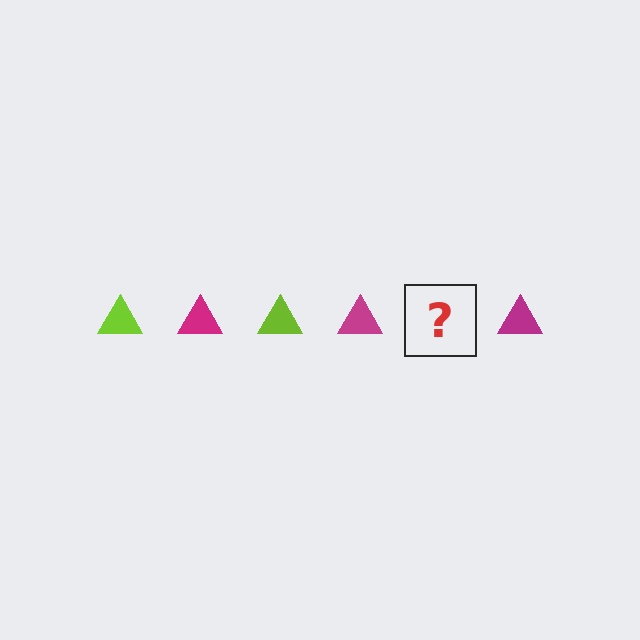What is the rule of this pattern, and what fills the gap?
The rule is that the pattern cycles through lime, magenta triangles. The gap should be filled with a lime triangle.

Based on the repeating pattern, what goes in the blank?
The blank should be a lime triangle.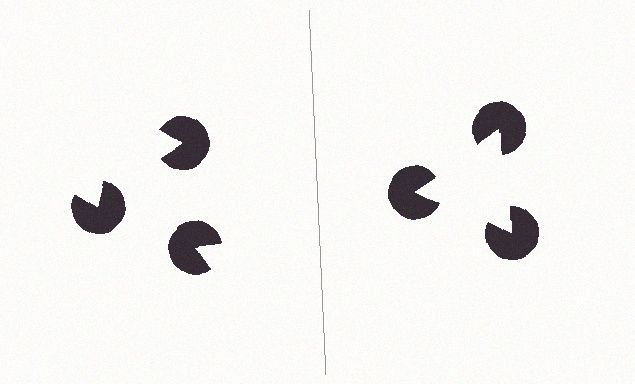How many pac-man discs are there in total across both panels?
6 — 3 on each side.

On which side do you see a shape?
An illusory triangle appears on the right side. On the left side the wedge cuts are rotated, so no coherent shape forms.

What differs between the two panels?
The pac-man discs are positioned identically on both sides; only the wedge orientations differ. On the right they align to a triangle; on the left they are misaligned.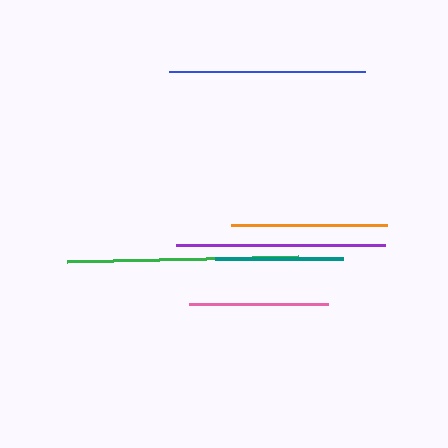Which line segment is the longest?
The green line is the longest at approximately 231 pixels.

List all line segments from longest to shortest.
From longest to shortest: green, purple, blue, orange, pink, teal.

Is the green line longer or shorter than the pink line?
The green line is longer than the pink line.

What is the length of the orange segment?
The orange segment is approximately 156 pixels long.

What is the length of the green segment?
The green segment is approximately 231 pixels long.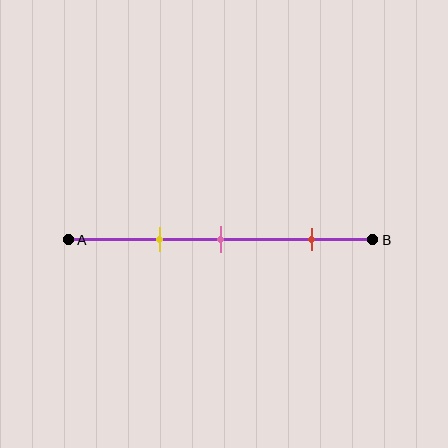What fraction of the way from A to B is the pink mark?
The pink mark is approximately 50% (0.5) of the way from A to B.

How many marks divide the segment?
There are 3 marks dividing the segment.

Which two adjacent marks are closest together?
The yellow and pink marks are the closest adjacent pair.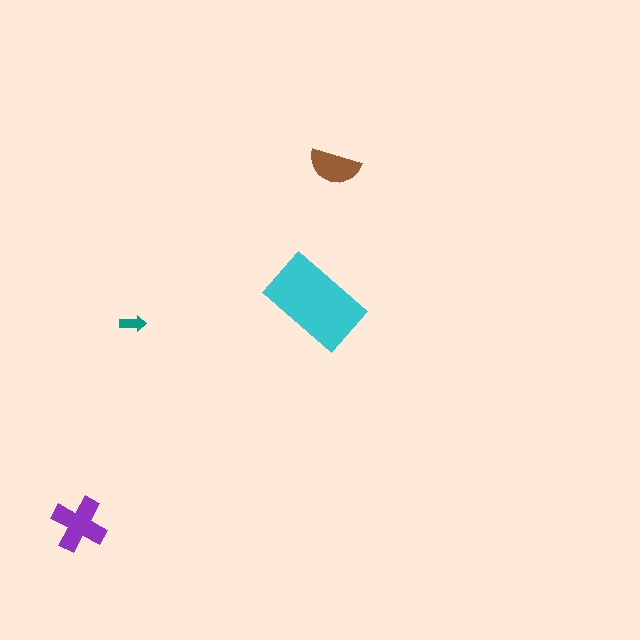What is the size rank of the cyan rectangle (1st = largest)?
1st.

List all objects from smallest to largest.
The teal arrow, the brown semicircle, the purple cross, the cyan rectangle.